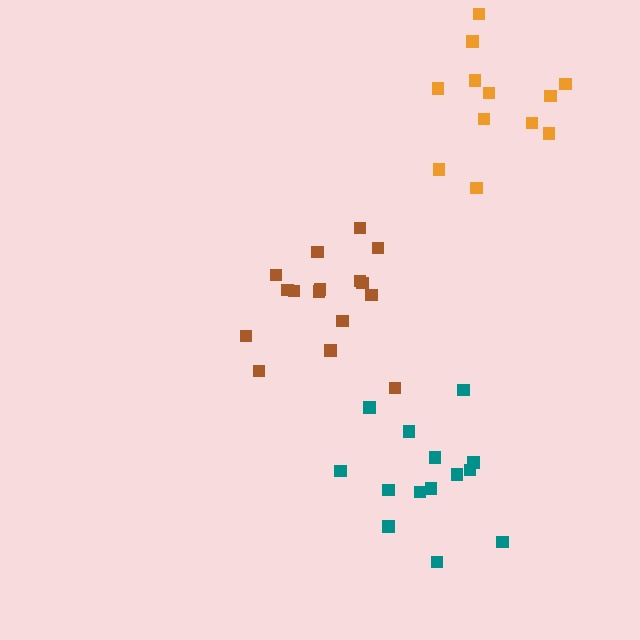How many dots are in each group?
Group 1: 14 dots, Group 2: 12 dots, Group 3: 16 dots (42 total).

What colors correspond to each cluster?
The clusters are colored: teal, orange, brown.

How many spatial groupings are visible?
There are 3 spatial groupings.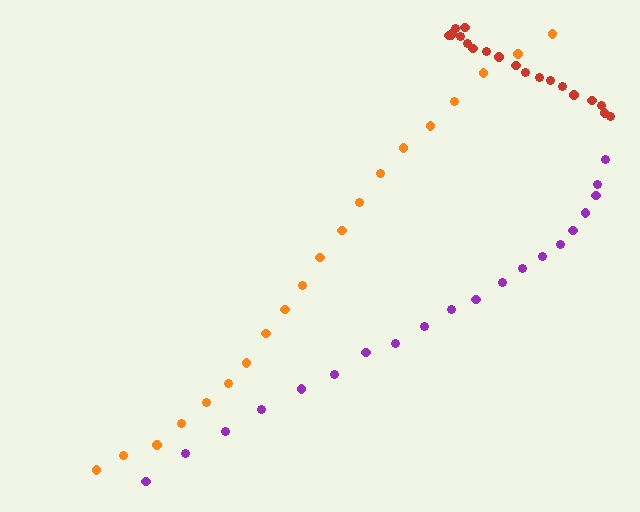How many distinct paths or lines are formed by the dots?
There are 3 distinct paths.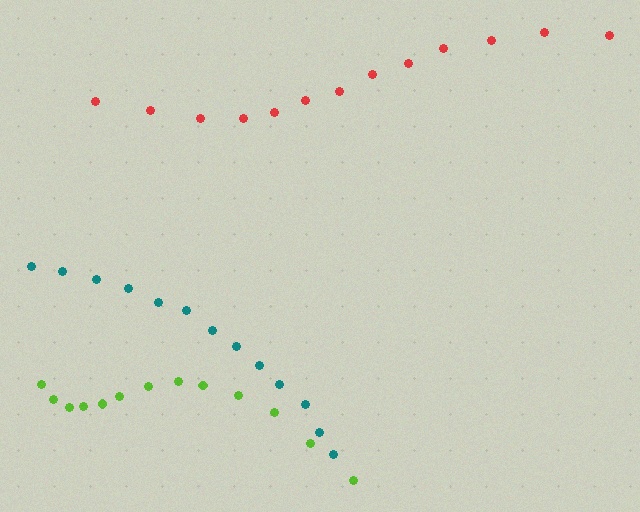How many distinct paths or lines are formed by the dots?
There are 3 distinct paths.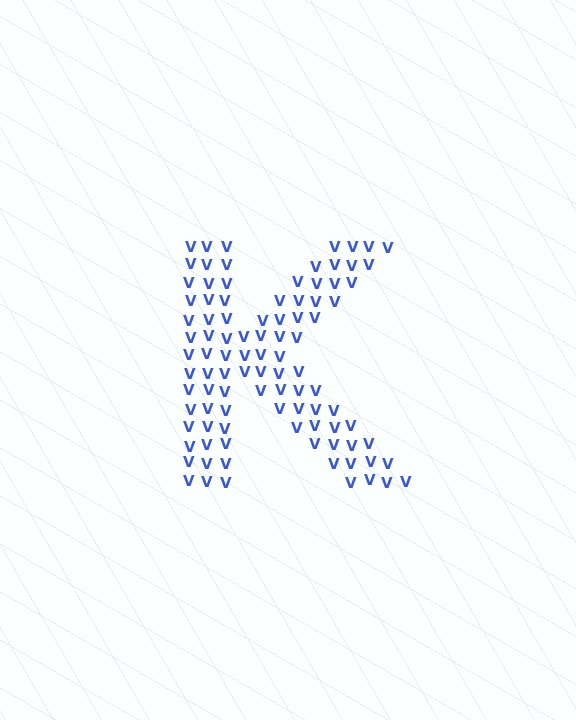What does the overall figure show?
The overall figure shows the letter K.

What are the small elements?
The small elements are letter V's.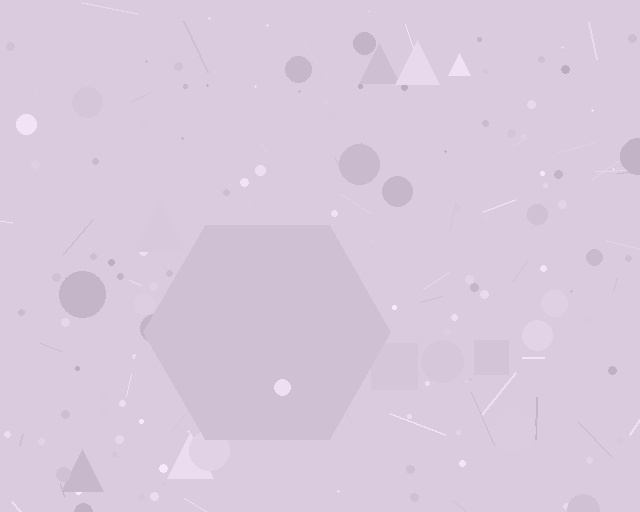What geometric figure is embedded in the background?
A hexagon is embedded in the background.